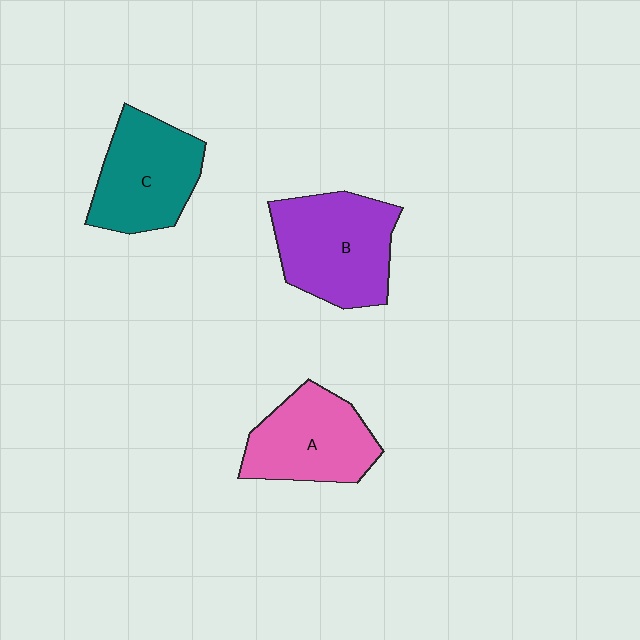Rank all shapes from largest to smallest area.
From largest to smallest: B (purple), C (teal), A (pink).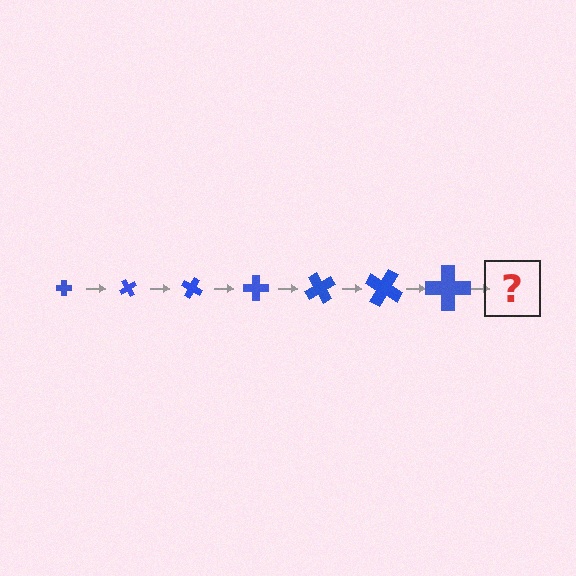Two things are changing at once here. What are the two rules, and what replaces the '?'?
The two rules are that the cross grows larger each step and it rotates 60 degrees each step. The '?' should be a cross, larger than the previous one and rotated 420 degrees from the start.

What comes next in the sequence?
The next element should be a cross, larger than the previous one and rotated 420 degrees from the start.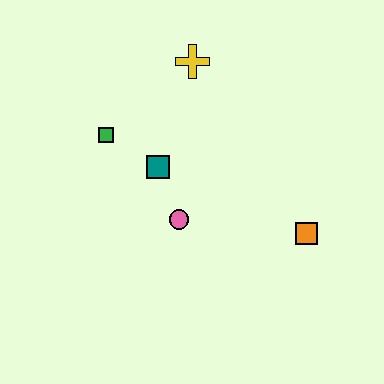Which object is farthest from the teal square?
The orange square is farthest from the teal square.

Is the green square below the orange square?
No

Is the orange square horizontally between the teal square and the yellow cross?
No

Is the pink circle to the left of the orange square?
Yes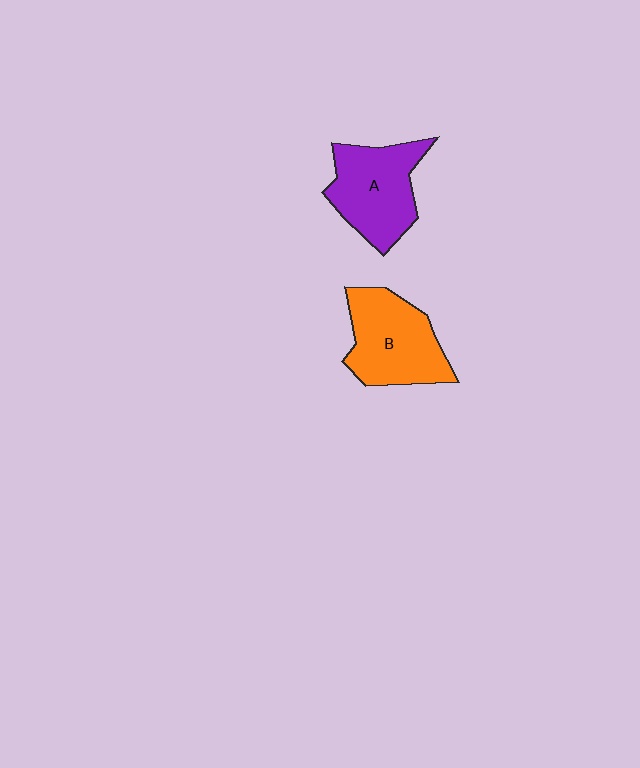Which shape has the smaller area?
Shape A (purple).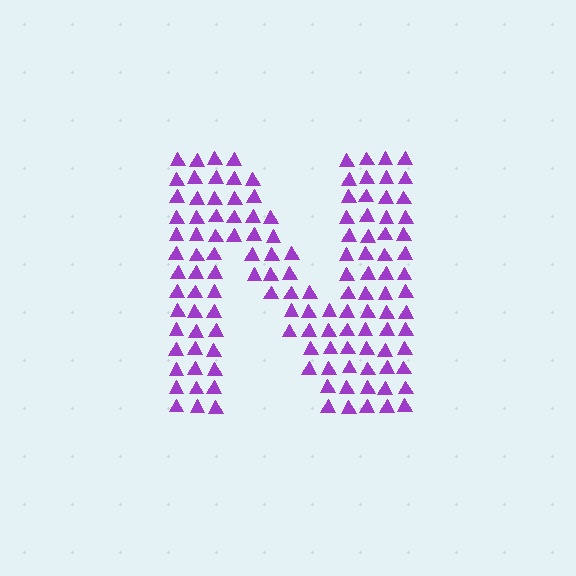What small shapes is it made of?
It is made of small triangles.